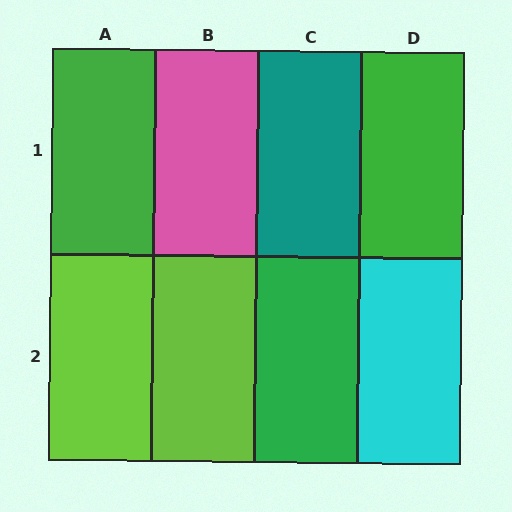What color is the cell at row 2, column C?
Green.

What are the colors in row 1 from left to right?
Green, pink, teal, green.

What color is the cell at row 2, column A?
Lime.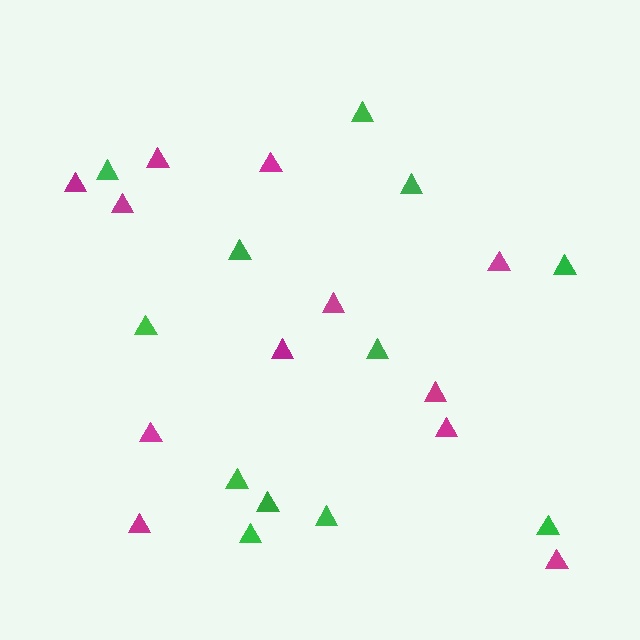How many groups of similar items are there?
There are 2 groups: one group of magenta triangles (12) and one group of green triangles (12).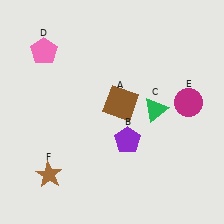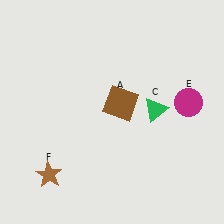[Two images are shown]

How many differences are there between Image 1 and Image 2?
There are 2 differences between the two images.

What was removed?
The purple pentagon (B), the pink pentagon (D) were removed in Image 2.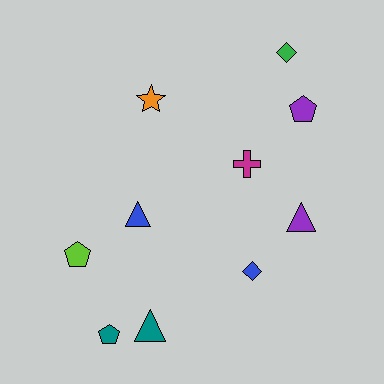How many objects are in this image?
There are 10 objects.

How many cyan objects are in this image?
There are no cyan objects.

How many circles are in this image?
There are no circles.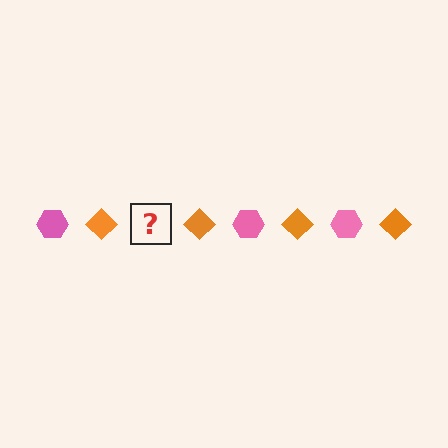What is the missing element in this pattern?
The missing element is a pink hexagon.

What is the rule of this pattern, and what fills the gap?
The rule is that the pattern alternates between pink hexagon and orange diamond. The gap should be filled with a pink hexagon.